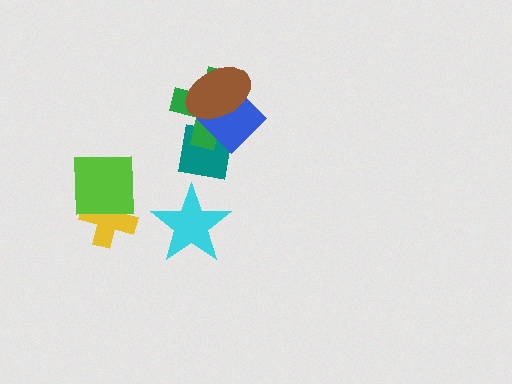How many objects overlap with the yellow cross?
1 object overlaps with the yellow cross.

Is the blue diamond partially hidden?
Yes, it is partially covered by another shape.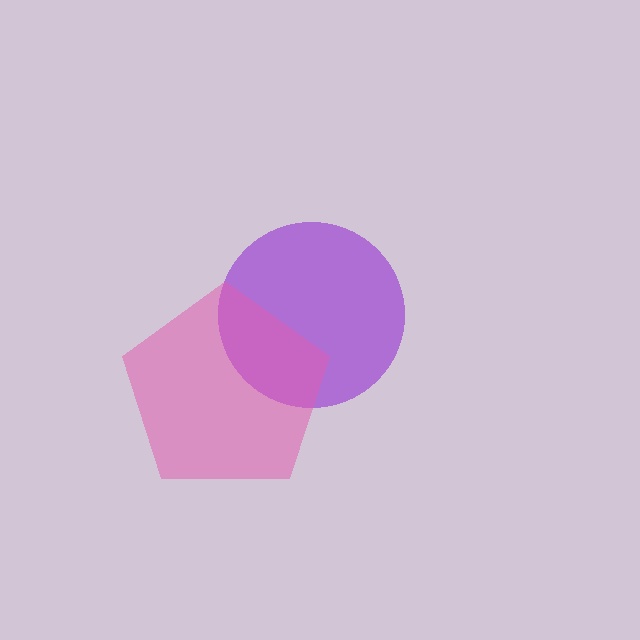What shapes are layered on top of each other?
The layered shapes are: a purple circle, a pink pentagon.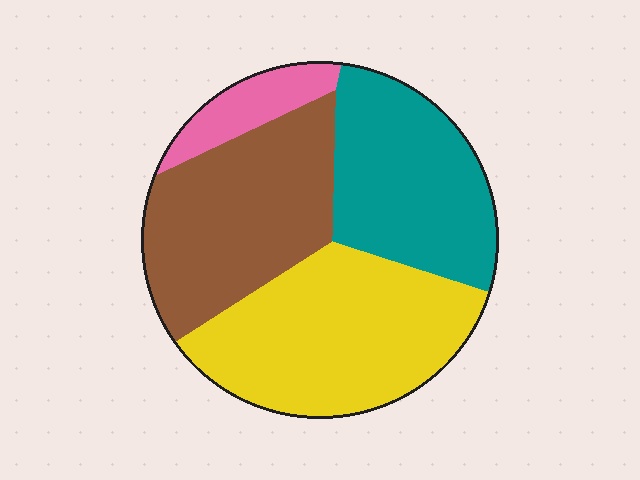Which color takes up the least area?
Pink, at roughly 10%.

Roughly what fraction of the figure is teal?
Teal takes up between a quarter and a half of the figure.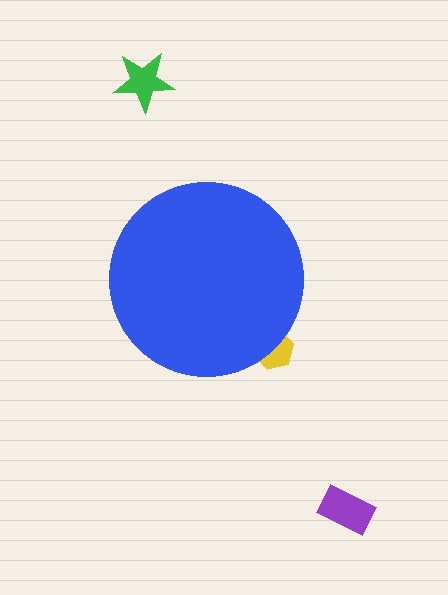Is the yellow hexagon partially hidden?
Yes, the yellow hexagon is partially hidden behind the blue circle.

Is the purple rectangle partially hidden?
No, the purple rectangle is fully visible.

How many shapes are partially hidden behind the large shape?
1 shape is partially hidden.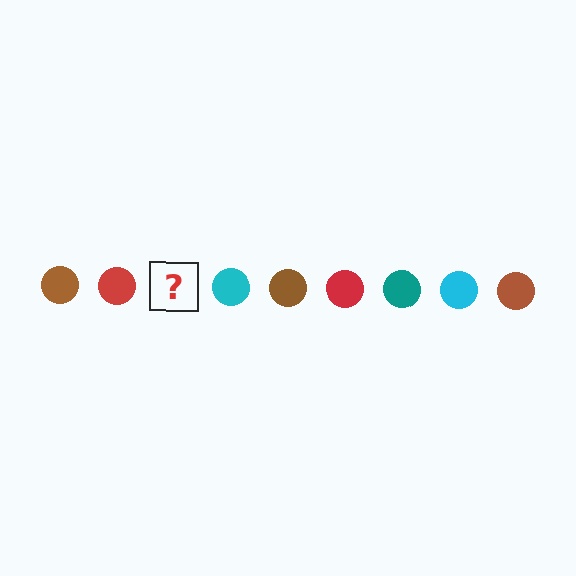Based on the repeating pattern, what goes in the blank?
The blank should be a teal circle.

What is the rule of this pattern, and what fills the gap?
The rule is that the pattern cycles through brown, red, teal, cyan circles. The gap should be filled with a teal circle.